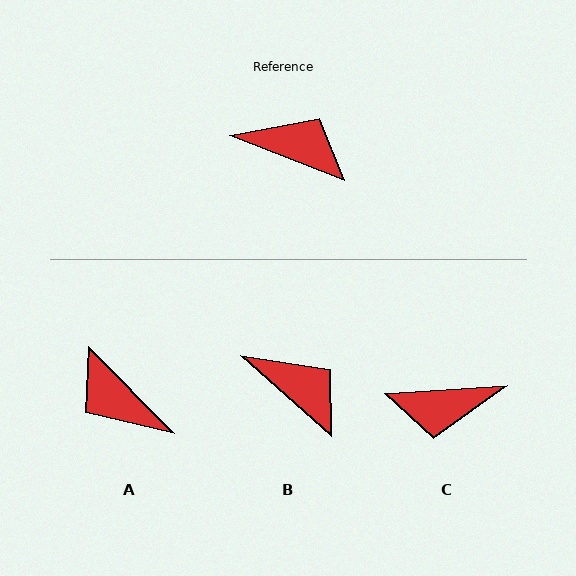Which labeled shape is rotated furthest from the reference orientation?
A, about 156 degrees away.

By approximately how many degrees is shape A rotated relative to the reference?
Approximately 156 degrees counter-clockwise.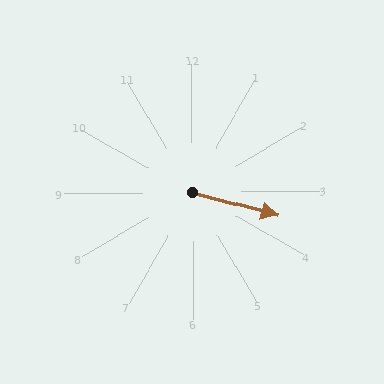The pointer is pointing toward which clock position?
Roughly 4 o'clock.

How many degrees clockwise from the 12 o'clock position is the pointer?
Approximately 106 degrees.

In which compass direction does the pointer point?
East.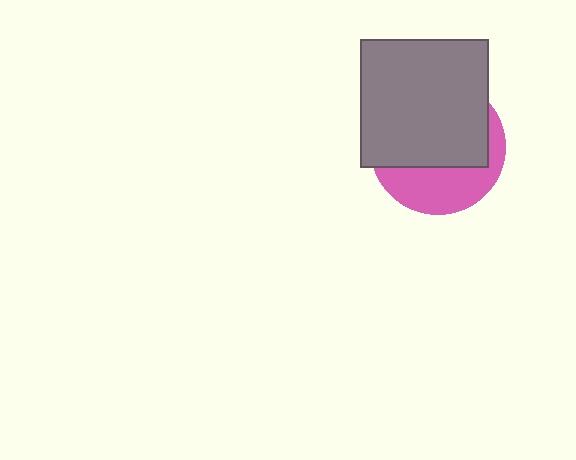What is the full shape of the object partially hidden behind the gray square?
The partially hidden object is a pink circle.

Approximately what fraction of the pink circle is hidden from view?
Roughly 63% of the pink circle is hidden behind the gray square.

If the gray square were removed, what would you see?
You would see the complete pink circle.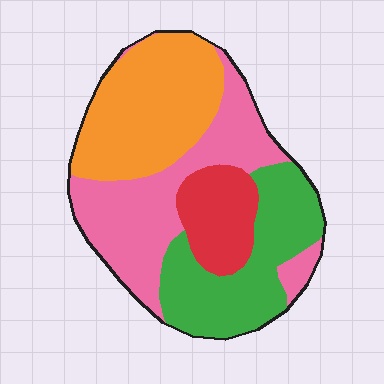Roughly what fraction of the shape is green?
Green covers about 25% of the shape.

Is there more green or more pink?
Pink.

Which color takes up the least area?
Red, at roughly 15%.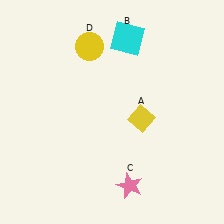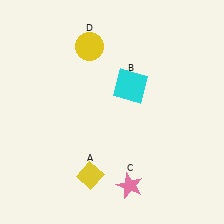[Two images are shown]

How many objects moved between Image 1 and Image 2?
2 objects moved between the two images.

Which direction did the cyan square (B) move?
The cyan square (B) moved down.